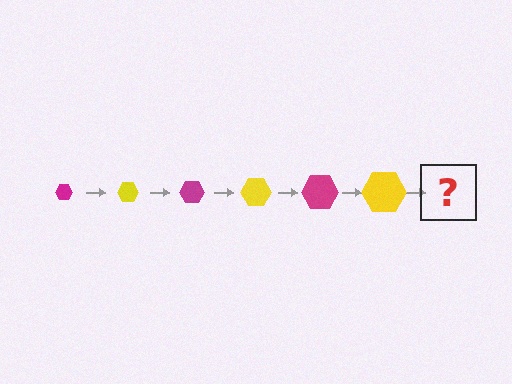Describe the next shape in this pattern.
It should be a magenta hexagon, larger than the previous one.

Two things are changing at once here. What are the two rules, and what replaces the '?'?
The two rules are that the hexagon grows larger each step and the color cycles through magenta and yellow. The '?' should be a magenta hexagon, larger than the previous one.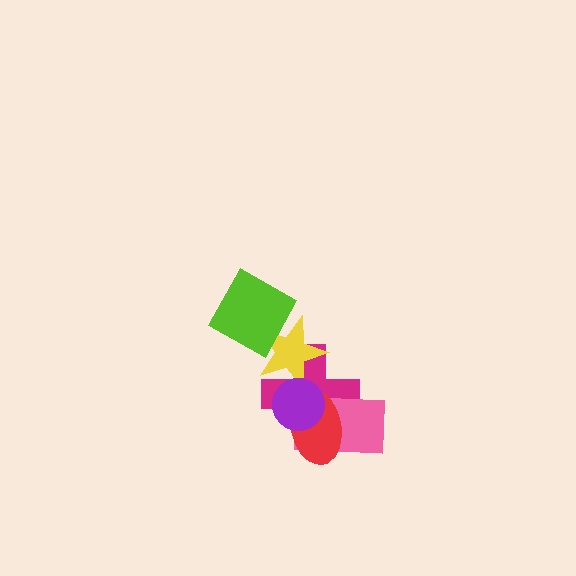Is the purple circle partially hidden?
No, no other shape covers it.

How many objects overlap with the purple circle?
4 objects overlap with the purple circle.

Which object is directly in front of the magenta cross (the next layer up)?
The pink rectangle is directly in front of the magenta cross.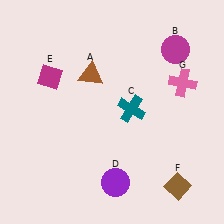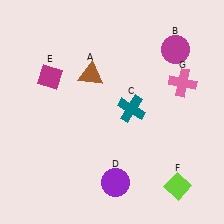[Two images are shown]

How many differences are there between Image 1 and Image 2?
There is 1 difference between the two images.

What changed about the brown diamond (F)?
In Image 1, F is brown. In Image 2, it changed to lime.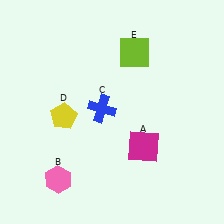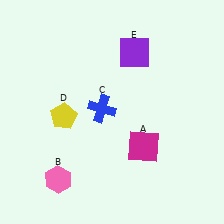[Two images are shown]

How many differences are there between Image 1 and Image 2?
There is 1 difference between the two images.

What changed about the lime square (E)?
In Image 1, E is lime. In Image 2, it changed to purple.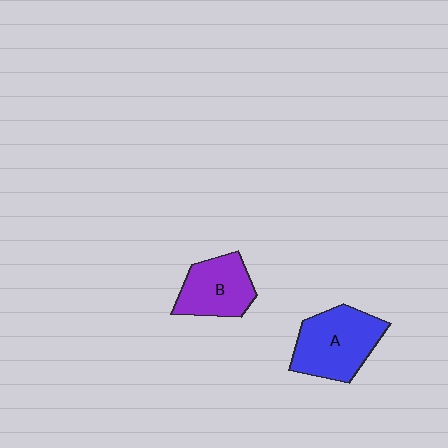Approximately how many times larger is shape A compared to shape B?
Approximately 1.3 times.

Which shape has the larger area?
Shape A (blue).